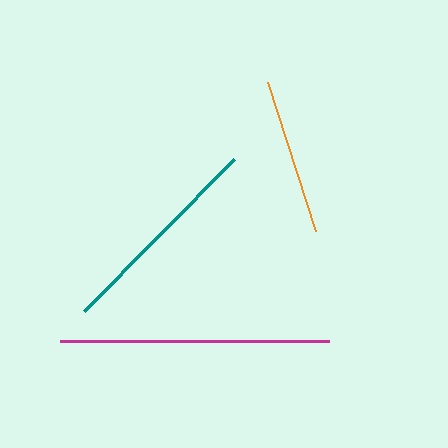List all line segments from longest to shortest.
From longest to shortest: magenta, teal, orange.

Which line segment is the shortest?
The orange line is the shortest at approximately 157 pixels.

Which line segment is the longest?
The magenta line is the longest at approximately 269 pixels.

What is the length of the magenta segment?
The magenta segment is approximately 269 pixels long.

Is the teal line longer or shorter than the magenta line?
The magenta line is longer than the teal line.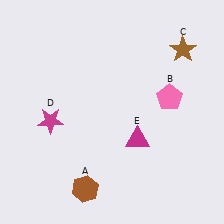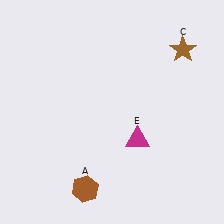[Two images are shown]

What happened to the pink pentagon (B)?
The pink pentagon (B) was removed in Image 2. It was in the top-right area of Image 1.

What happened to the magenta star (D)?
The magenta star (D) was removed in Image 2. It was in the bottom-left area of Image 1.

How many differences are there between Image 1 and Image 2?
There are 2 differences between the two images.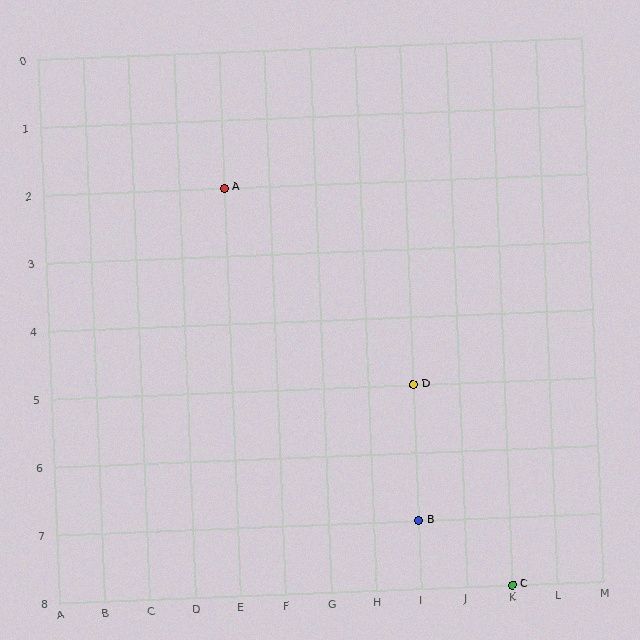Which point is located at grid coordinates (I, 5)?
Point D is at (I, 5).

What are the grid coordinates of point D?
Point D is at grid coordinates (I, 5).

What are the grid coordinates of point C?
Point C is at grid coordinates (K, 8).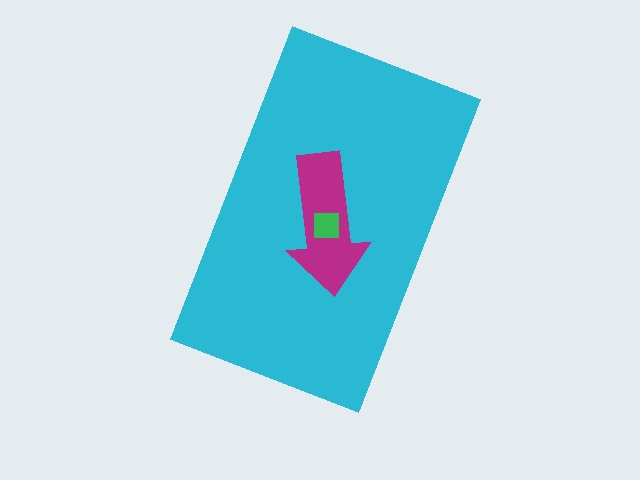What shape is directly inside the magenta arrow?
The green square.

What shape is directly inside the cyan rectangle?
The magenta arrow.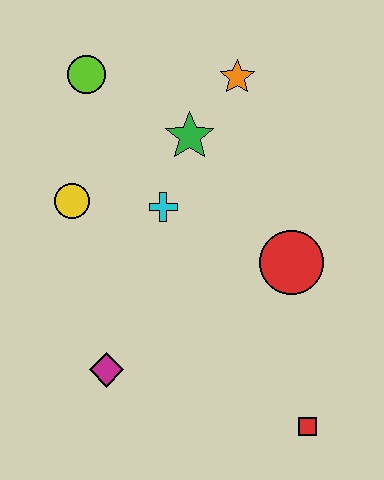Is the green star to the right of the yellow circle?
Yes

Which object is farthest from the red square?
The lime circle is farthest from the red square.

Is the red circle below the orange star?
Yes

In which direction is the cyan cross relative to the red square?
The cyan cross is above the red square.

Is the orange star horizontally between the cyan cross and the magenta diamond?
No